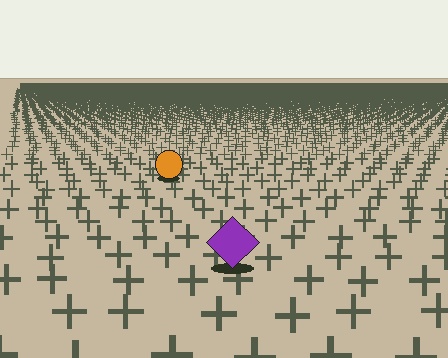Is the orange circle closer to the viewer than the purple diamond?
No. The purple diamond is closer — you can tell from the texture gradient: the ground texture is coarser near it.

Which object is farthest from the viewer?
The orange circle is farthest from the viewer. It appears smaller and the ground texture around it is denser.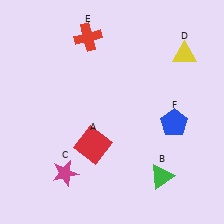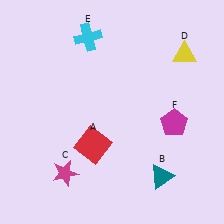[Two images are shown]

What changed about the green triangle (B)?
In Image 1, B is green. In Image 2, it changed to teal.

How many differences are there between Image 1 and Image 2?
There are 3 differences between the two images.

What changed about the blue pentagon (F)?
In Image 1, F is blue. In Image 2, it changed to magenta.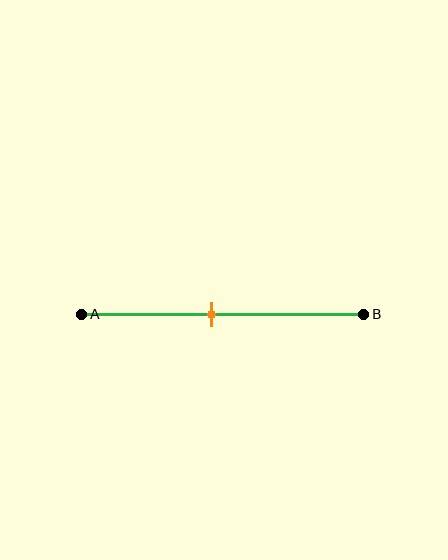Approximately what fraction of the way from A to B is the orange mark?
The orange mark is approximately 45% of the way from A to B.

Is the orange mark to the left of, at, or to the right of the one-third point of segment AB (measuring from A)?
The orange mark is to the right of the one-third point of segment AB.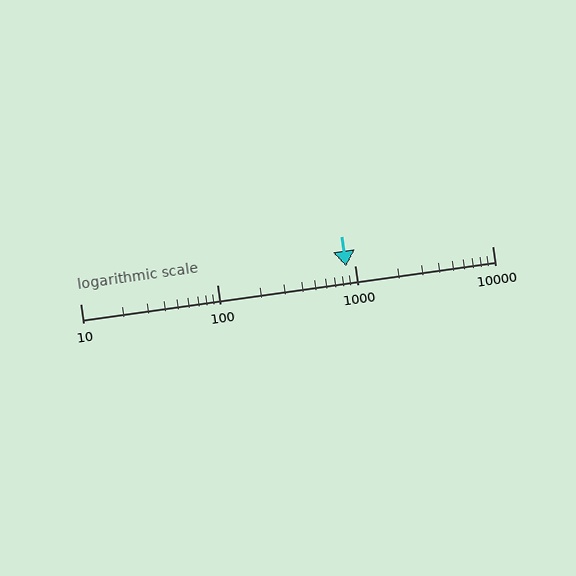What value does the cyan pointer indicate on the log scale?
The pointer indicates approximately 870.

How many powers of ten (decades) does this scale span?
The scale spans 3 decades, from 10 to 10000.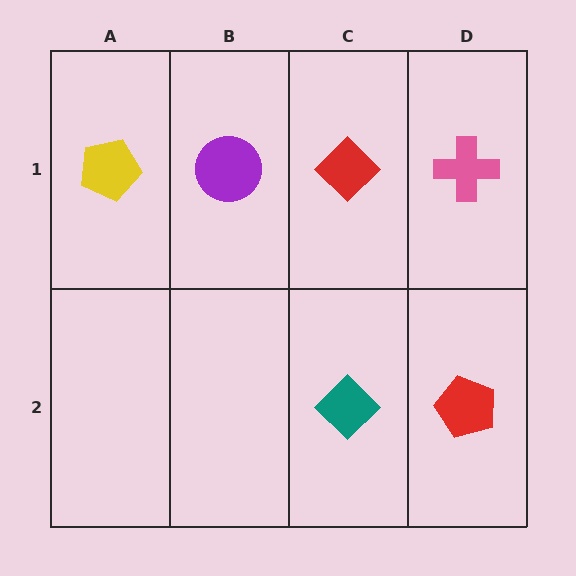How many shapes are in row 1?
4 shapes.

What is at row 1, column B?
A purple circle.